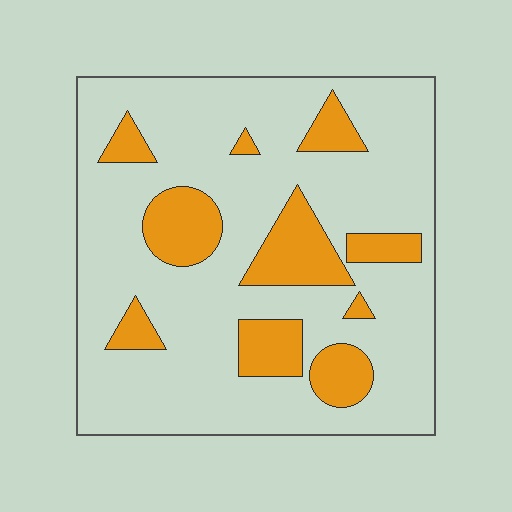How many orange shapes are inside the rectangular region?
10.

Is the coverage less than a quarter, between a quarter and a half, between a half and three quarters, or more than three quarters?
Less than a quarter.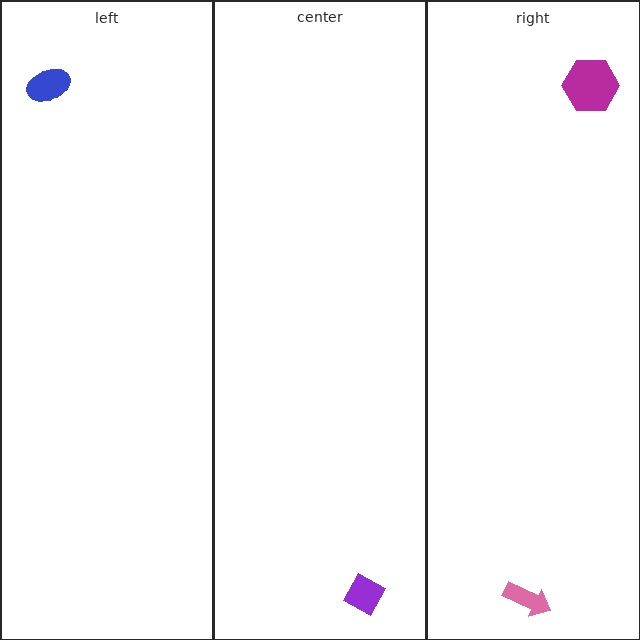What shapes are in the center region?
The purple diamond.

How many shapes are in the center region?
1.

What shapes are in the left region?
The blue ellipse.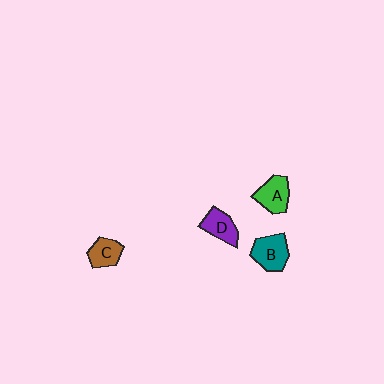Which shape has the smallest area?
Shape C (brown).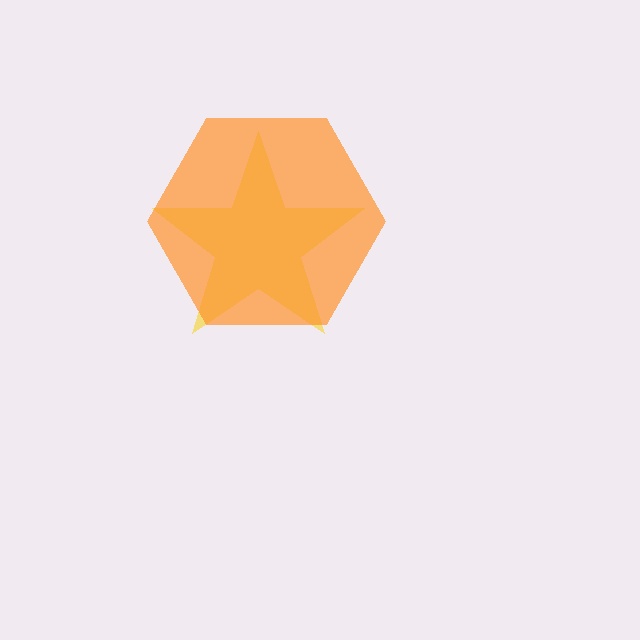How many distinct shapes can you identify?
There are 2 distinct shapes: a yellow star, an orange hexagon.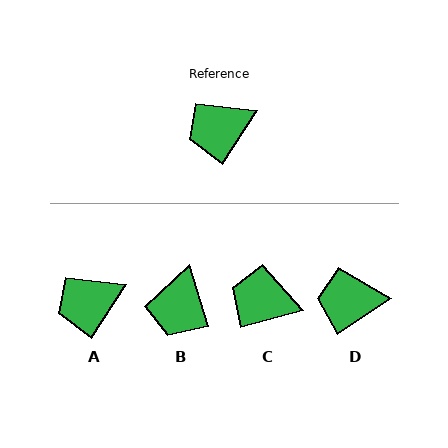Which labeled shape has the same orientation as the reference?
A.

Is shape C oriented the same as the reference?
No, it is off by about 42 degrees.